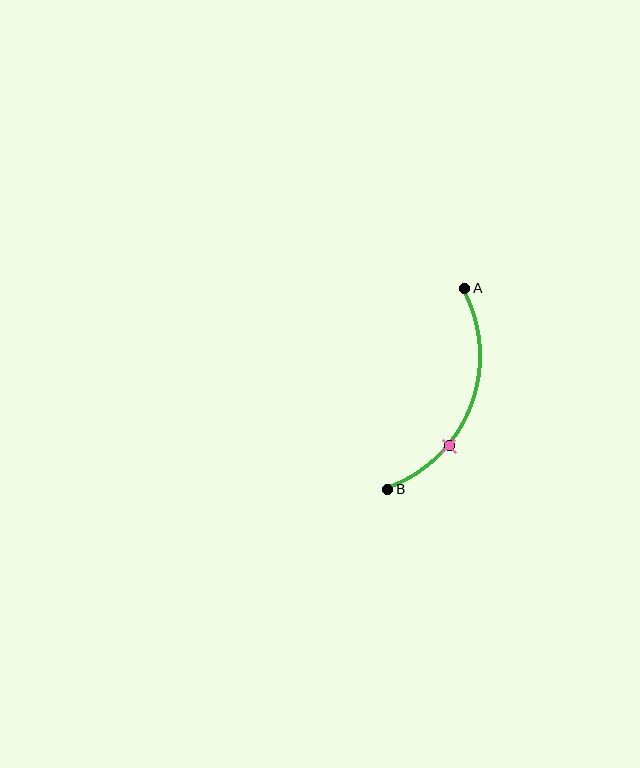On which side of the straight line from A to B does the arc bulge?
The arc bulges to the right of the straight line connecting A and B.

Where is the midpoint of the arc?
The arc midpoint is the point on the curve farthest from the straight line joining A and B. It sits to the right of that line.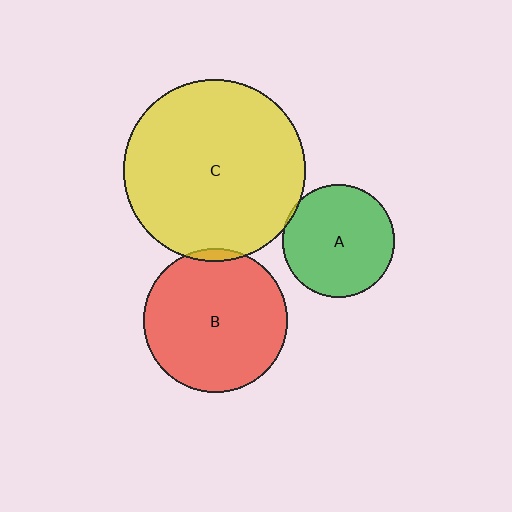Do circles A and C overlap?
Yes.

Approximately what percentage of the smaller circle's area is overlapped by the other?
Approximately 5%.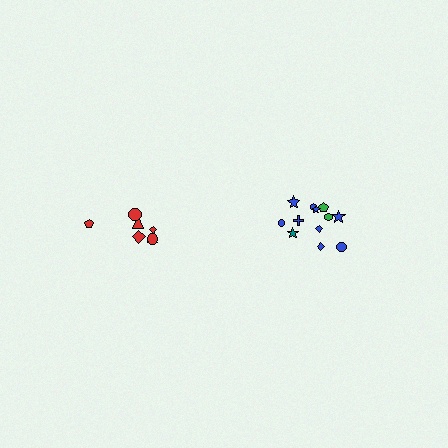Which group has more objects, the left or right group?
The right group.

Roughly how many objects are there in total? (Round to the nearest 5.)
Roughly 20 objects in total.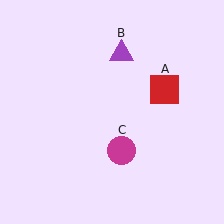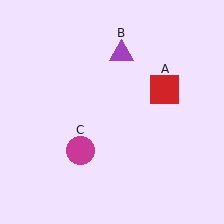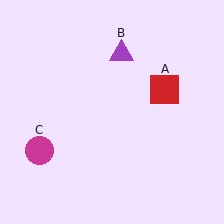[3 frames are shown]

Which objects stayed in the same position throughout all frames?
Red square (object A) and purple triangle (object B) remained stationary.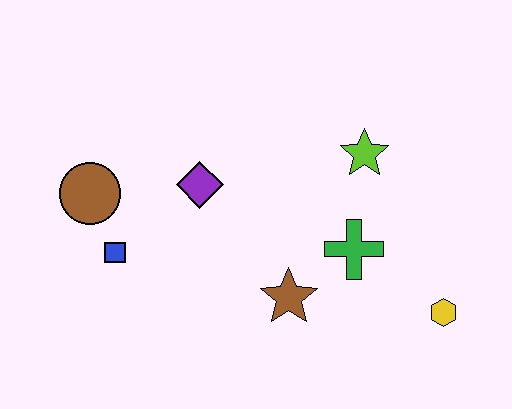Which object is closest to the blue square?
The brown circle is closest to the blue square.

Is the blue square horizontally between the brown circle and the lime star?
Yes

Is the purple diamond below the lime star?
Yes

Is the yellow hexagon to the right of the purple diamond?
Yes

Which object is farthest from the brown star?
The brown circle is farthest from the brown star.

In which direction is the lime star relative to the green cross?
The lime star is above the green cross.